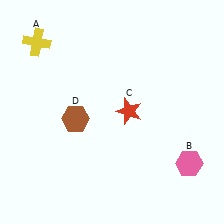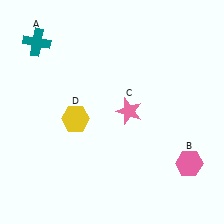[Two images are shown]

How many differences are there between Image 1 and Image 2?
There are 3 differences between the two images.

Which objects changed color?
A changed from yellow to teal. C changed from red to pink. D changed from brown to yellow.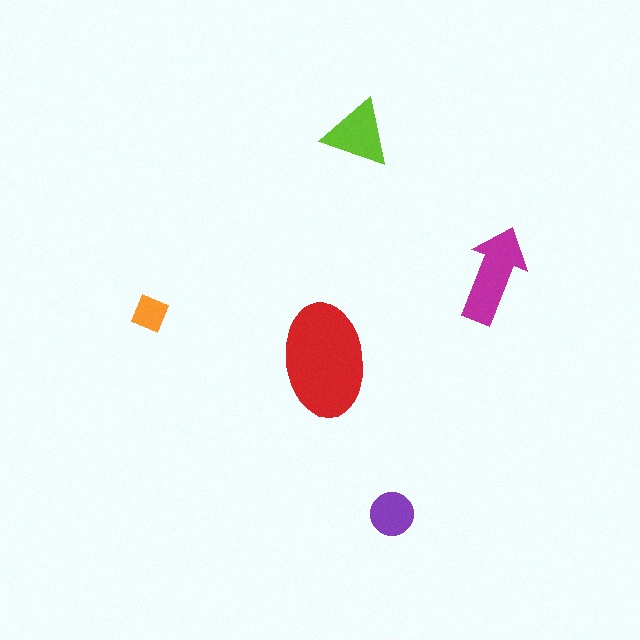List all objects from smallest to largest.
The orange square, the purple circle, the lime triangle, the magenta arrow, the red ellipse.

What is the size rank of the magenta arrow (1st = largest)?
2nd.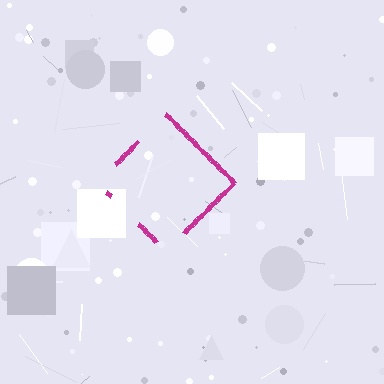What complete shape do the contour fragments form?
The contour fragments form a diamond.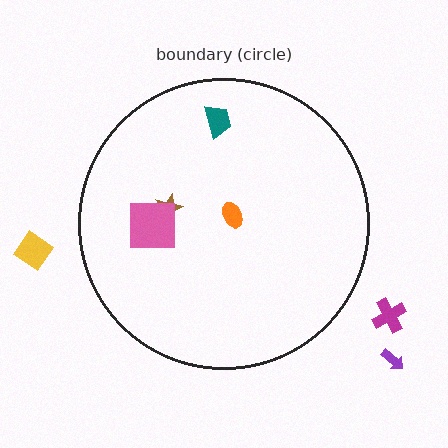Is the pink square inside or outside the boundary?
Inside.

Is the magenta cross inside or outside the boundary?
Outside.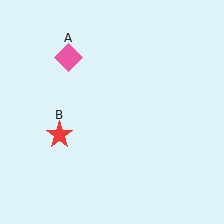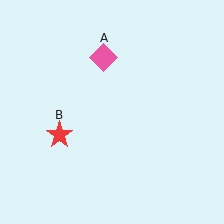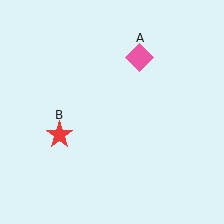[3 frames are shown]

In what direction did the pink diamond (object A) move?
The pink diamond (object A) moved right.